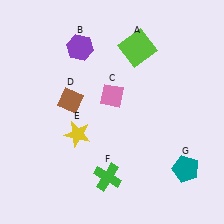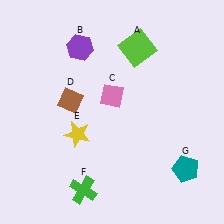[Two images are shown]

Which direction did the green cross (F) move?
The green cross (F) moved left.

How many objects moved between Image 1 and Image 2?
1 object moved between the two images.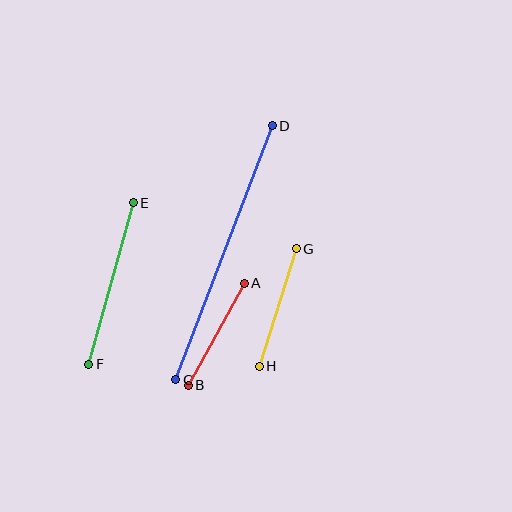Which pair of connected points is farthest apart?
Points C and D are farthest apart.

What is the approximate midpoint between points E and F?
The midpoint is at approximately (111, 284) pixels.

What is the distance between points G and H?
The distance is approximately 123 pixels.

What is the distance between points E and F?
The distance is approximately 168 pixels.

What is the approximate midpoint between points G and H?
The midpoint is at approximately (278, 307) pixels.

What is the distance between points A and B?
The distance is approximately 116 pixels.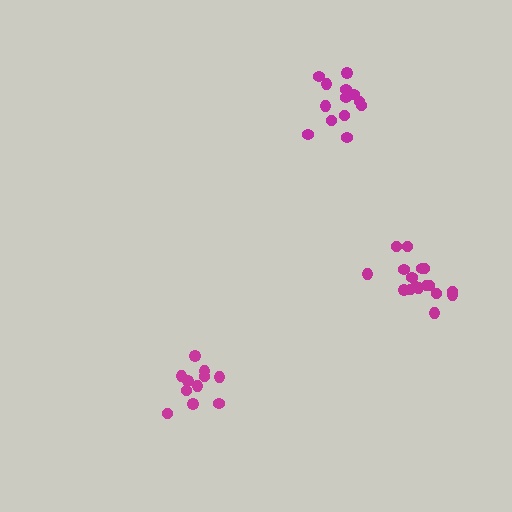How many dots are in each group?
Group 1: 17 dots, Group 2: 13 dots, Group 3: 11 dots (41 total).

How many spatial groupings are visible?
There are 3 spatial groupings.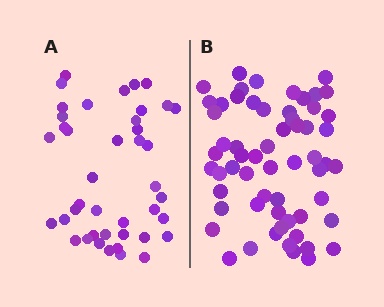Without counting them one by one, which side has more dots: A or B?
Region B (the right region) has more dots.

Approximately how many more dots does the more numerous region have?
Region B has approximately 20 more dots than region A.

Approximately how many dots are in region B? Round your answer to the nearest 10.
About 60 dots.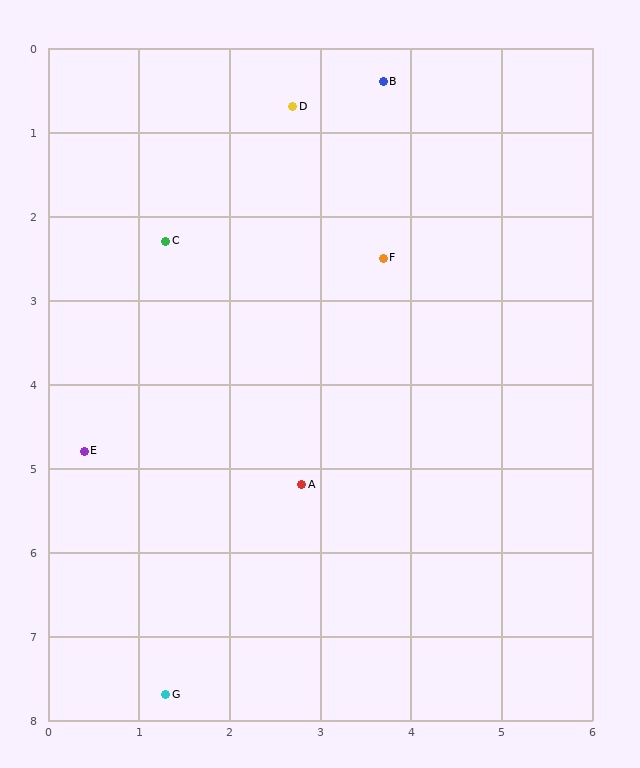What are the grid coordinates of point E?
Point E is at approximately (0.4, 4.8).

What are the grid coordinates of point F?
Point F is at approximately (3.7, 2.5).